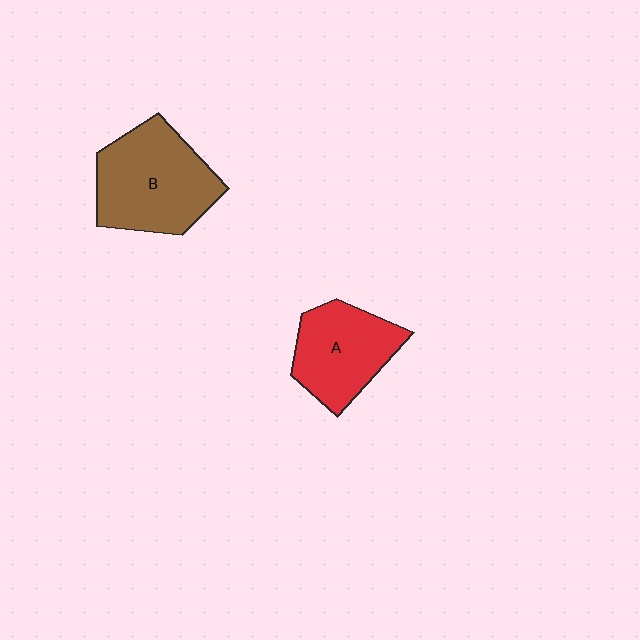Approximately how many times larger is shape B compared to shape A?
Approximately 1.3 times.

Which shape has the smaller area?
Shape A (red).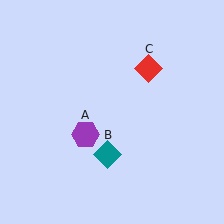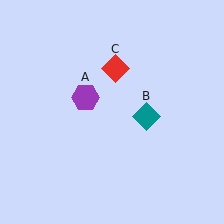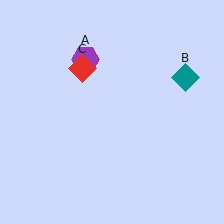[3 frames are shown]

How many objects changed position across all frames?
3 objects changed position: purple hexagon (object A), teal diamond (object B), red diamond (object C).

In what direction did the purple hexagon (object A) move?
The purple hexagon (object A) moved up.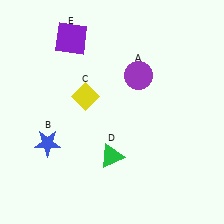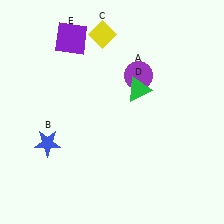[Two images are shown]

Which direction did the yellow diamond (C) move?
The yellow diamond (C) moved up.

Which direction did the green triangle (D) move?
The green triangle (D) moved up.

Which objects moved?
The objects that moved are: the yellow diamond (C), the green triangle (D).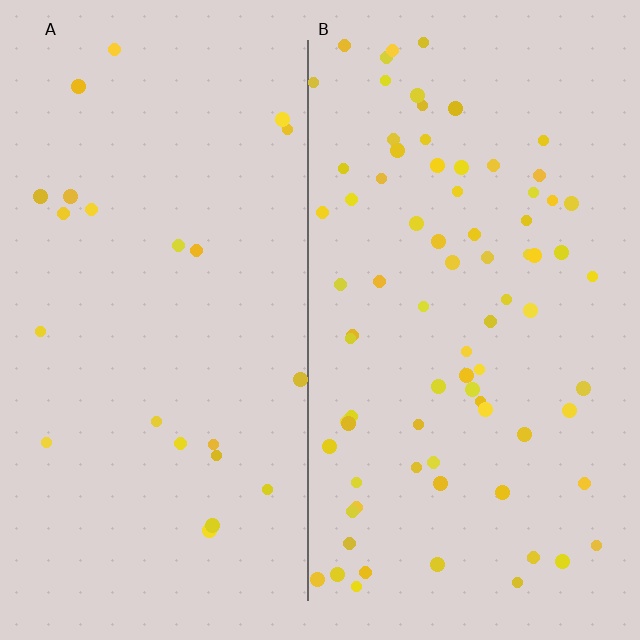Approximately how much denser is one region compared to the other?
Approximately 3.5× — region B over region A.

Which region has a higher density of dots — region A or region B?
B (the right).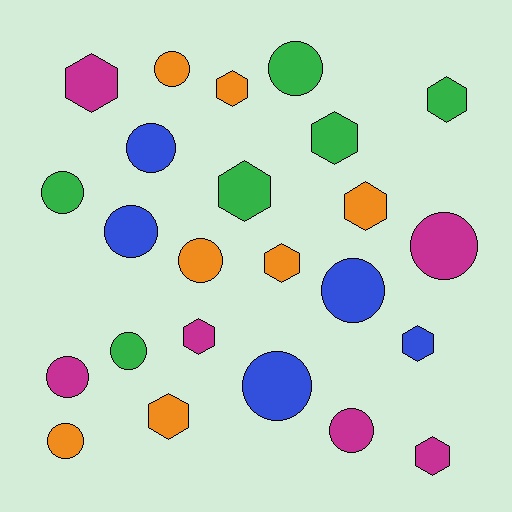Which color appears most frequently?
Orange, with 7 objects.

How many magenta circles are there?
There are 3 magenta circles.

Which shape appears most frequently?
Circle, with 13 objects.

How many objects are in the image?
There are 24 objects.